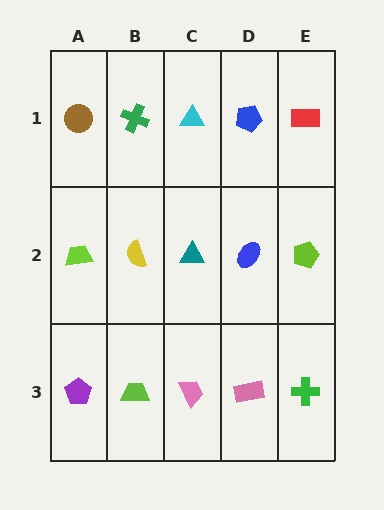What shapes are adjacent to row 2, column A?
A brown circle (row 1, column A), a purple pentagon (row 3, column A), a yellow semicircle (row 2, column B).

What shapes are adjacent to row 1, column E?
A lime pentagon (row 2, column E), a blue pentagon (row 1, column D).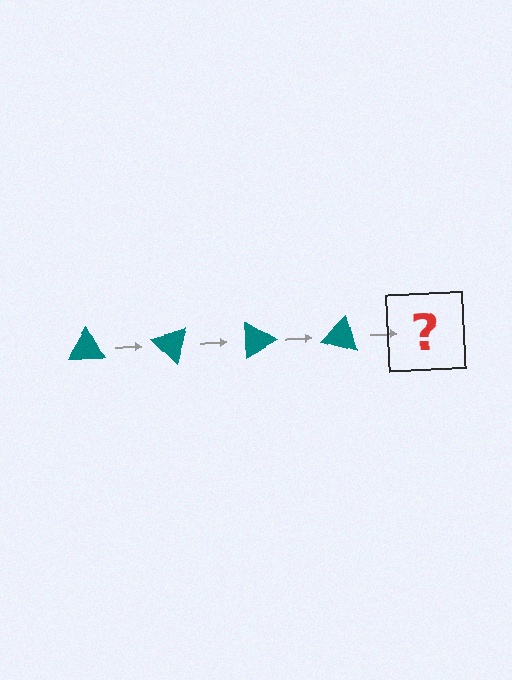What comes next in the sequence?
The next element should be a teal triangle rotated 180 degrees.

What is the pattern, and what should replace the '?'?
The pattern is that the triangle rotates 45 degrees each step. The '?' should be a teal triangle rotated 180 degrees.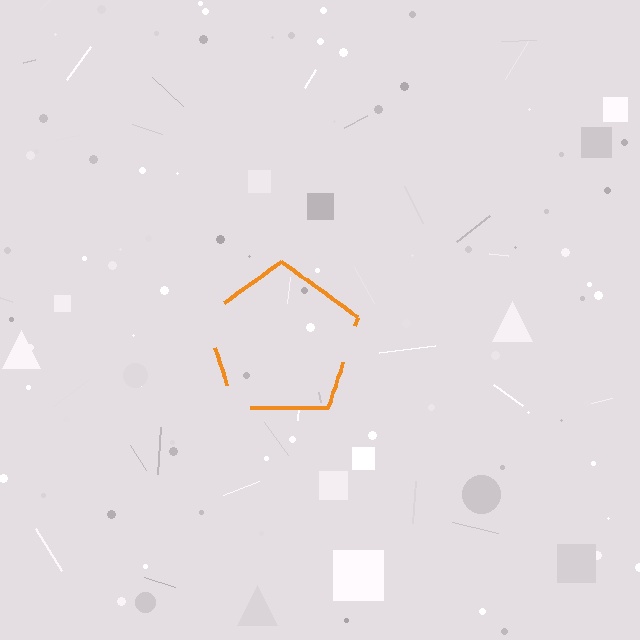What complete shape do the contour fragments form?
The contour fragments form a pentagon.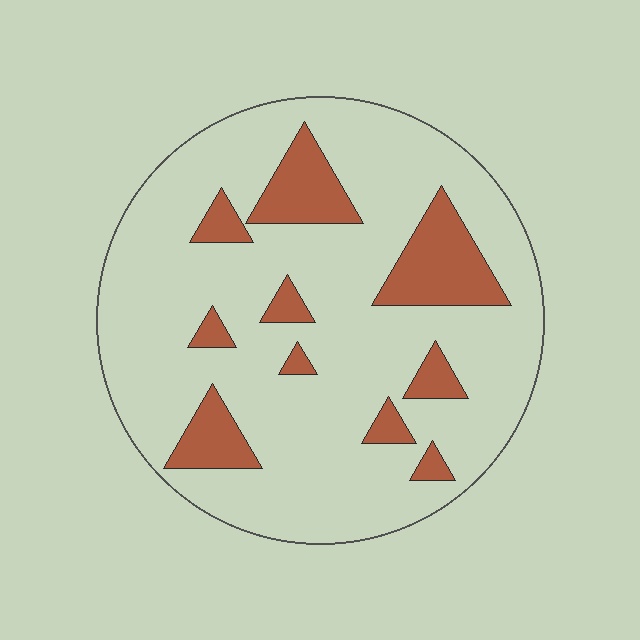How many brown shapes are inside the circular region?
10.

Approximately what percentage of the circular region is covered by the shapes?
Approximately 20%.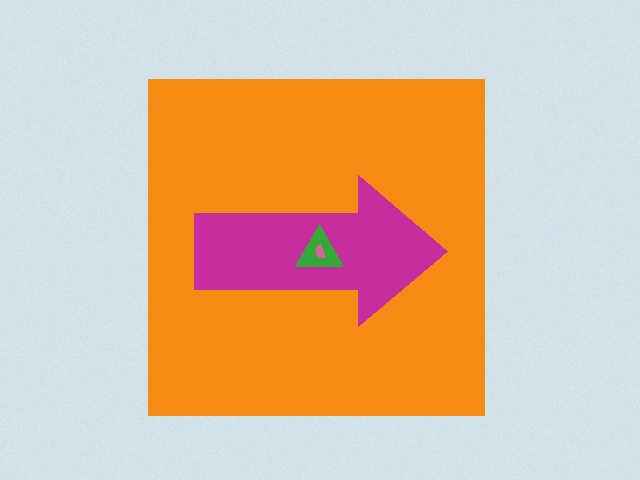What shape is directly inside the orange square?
The magenta arrow.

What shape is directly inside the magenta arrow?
The green triangle.